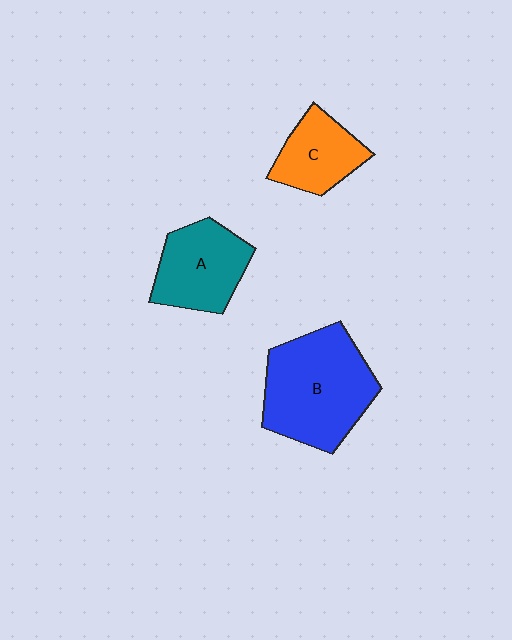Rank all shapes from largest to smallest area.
From largest to smallest: B (blue), A (teal), C (orange).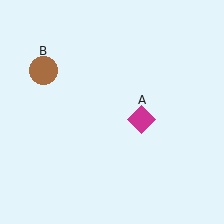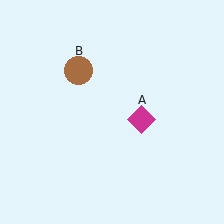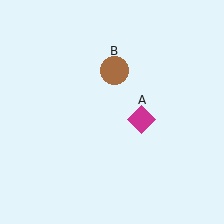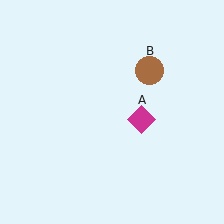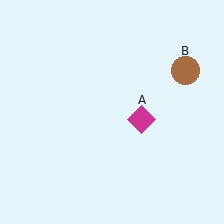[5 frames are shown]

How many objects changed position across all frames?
1 object changed position: brown circle (object B).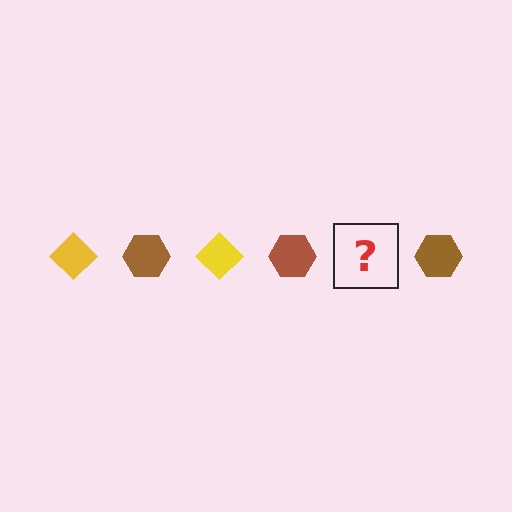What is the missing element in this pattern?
The missing element is a yellow diamond.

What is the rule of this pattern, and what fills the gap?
The rule is that the pattern alternates between yellow diamond and brown hexagon. The gap should be filled with a yellow diamond.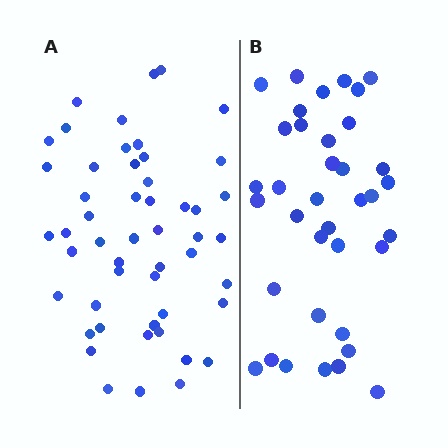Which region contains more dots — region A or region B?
Region A (the left region) has more dots.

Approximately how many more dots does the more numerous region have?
Region A has approximately 15 more dots than region B.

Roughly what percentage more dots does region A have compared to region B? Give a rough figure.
About 40% more.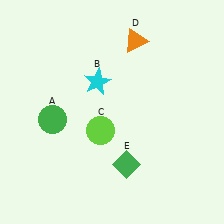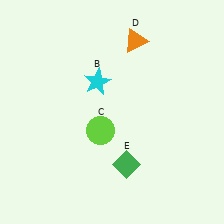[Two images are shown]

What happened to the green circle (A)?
The green circle (A) was removed in Image 2. It was in the bottom-left area of Image 1.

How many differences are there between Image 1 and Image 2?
There is 1 difference between the two images.